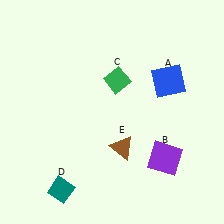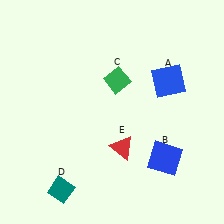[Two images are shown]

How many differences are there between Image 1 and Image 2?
There are 2 differences between the two images.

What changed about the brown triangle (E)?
In Image 1, E is brown. In Image 2, it changed to red.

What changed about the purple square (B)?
In Image 1, B is purple. In Image 2, it changed to blue.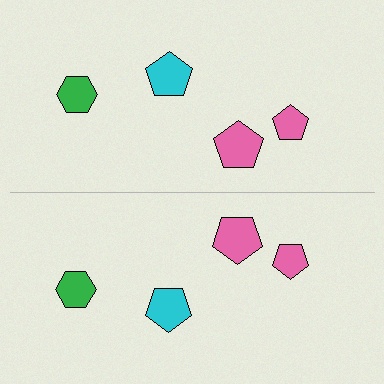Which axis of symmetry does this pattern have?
The pattern has a horizontal axis of symmetry running through the center of the image.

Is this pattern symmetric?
Yes, this pattern has bilateral (reflection) symmetry.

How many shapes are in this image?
There are 8 shapes in this image.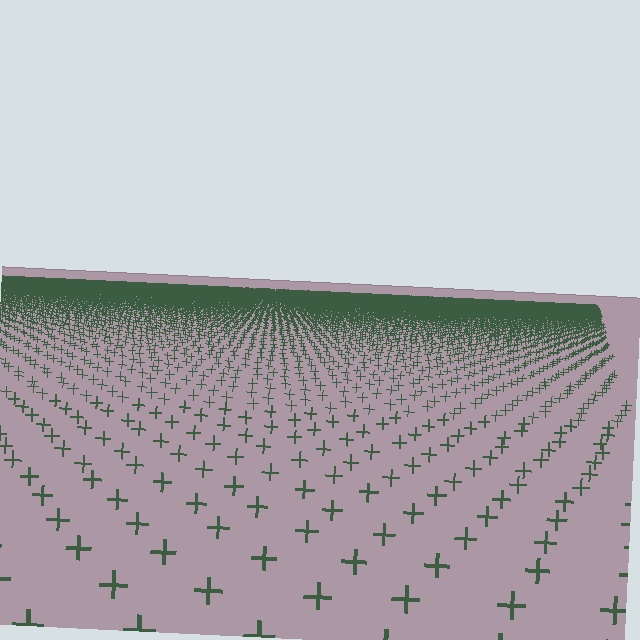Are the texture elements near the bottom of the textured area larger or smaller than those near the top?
Larger. Near the bottom, elements are closer to the viewer and appear at a bigger on-screen size.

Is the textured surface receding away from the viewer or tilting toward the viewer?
The surface is receding away from the viewer. Texture elements get smaller and denser toward the top.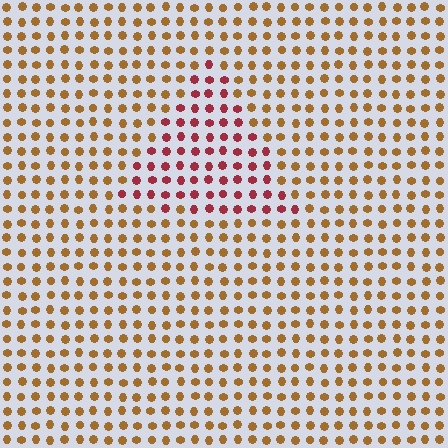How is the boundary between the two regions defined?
The boundary is defined purely by a slight shift in hue (about 45 degrees). Spacing, size, and orientation are identical on both sides.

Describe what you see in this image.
The image is filled with small brown elements in a uniform arrangement. A triangle-shaped region is visible where the elements are tinted to a slightly different hue, forming a subtle color boundary.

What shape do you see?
I see a triangle.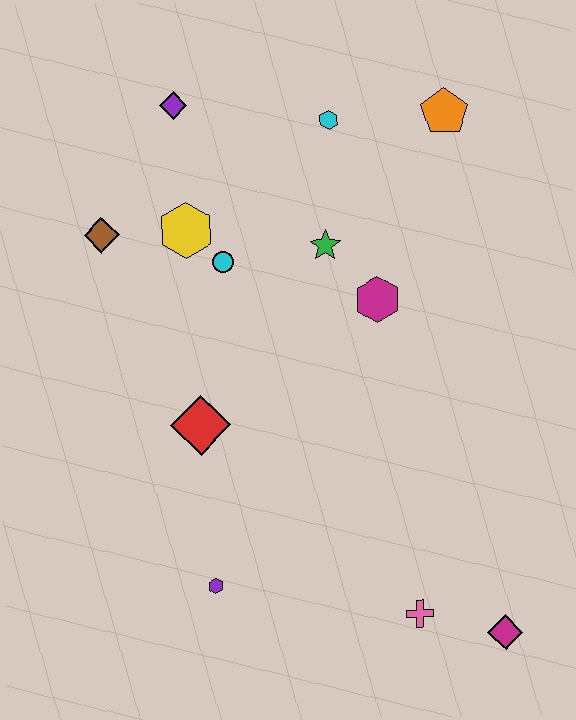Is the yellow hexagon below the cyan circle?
No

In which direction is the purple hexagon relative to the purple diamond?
The purple hexagon is below the purple diamond.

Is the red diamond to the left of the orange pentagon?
Yes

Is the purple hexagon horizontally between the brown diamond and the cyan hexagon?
Yes